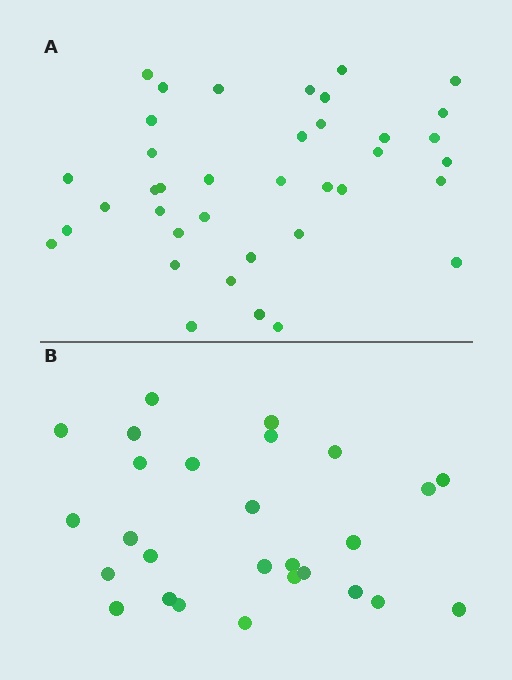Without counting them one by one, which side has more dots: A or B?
Region A (the top region) has more dots.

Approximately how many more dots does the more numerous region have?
Region A has roughly 12 or so more dots than region B.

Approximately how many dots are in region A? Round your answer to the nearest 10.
About 40 dots. (The exact count is 38, which rounds to 40.)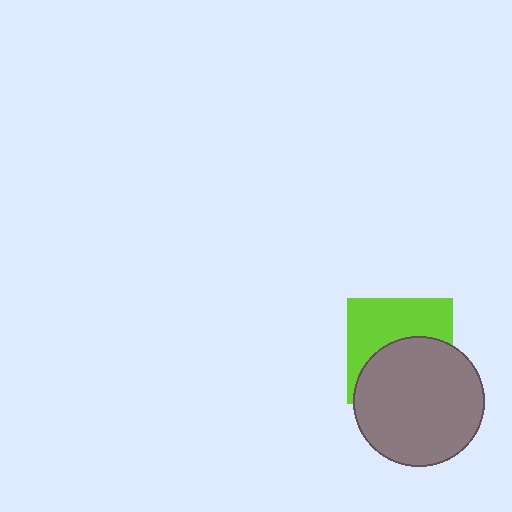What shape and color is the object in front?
The object in front is a gray circle.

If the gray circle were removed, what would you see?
You would see the complete lime square.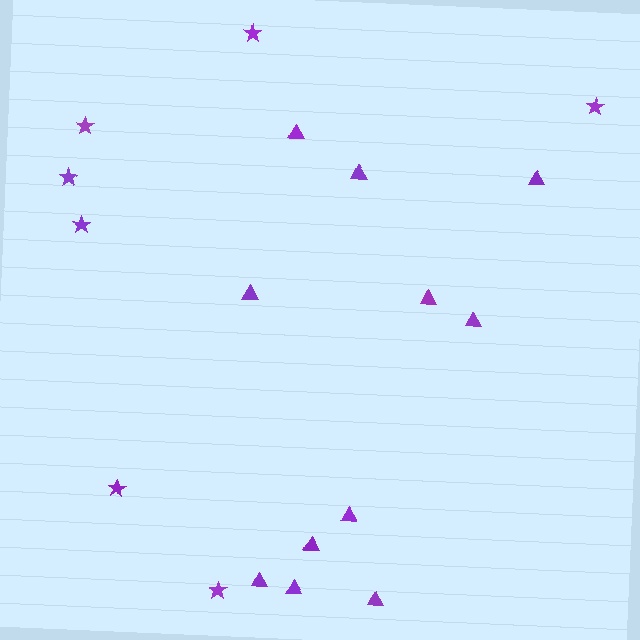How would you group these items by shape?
There are 2 groups: one group of triangles (11) and one group of stars (7).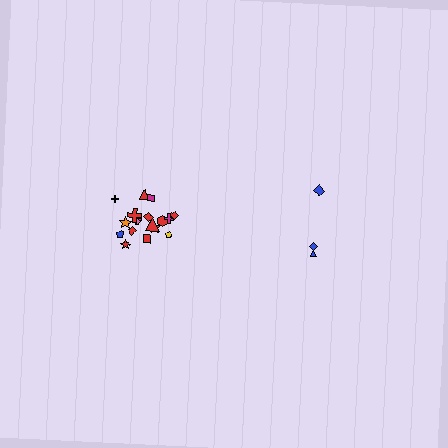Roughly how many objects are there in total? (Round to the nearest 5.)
Roughly 20 objects in total.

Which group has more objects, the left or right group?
The left group.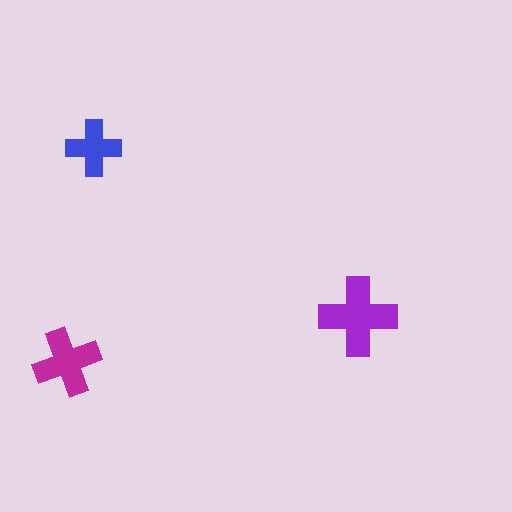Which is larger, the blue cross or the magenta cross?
The magenta one.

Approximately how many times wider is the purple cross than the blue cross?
About 1.5 times wider.